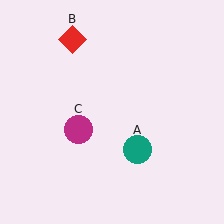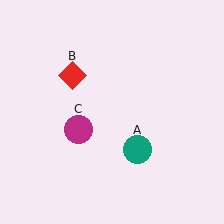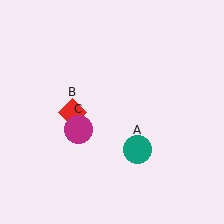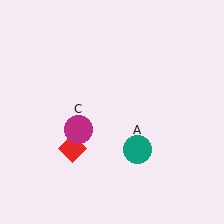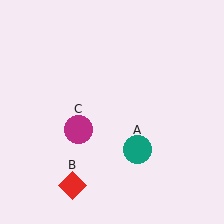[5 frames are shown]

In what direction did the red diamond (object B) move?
The red diamond (object B) moved down.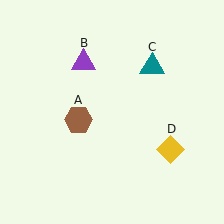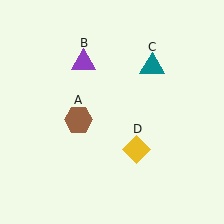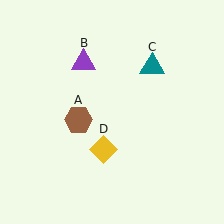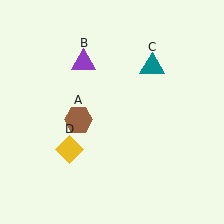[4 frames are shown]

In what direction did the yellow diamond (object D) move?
The yellow diamond (object D) moved left.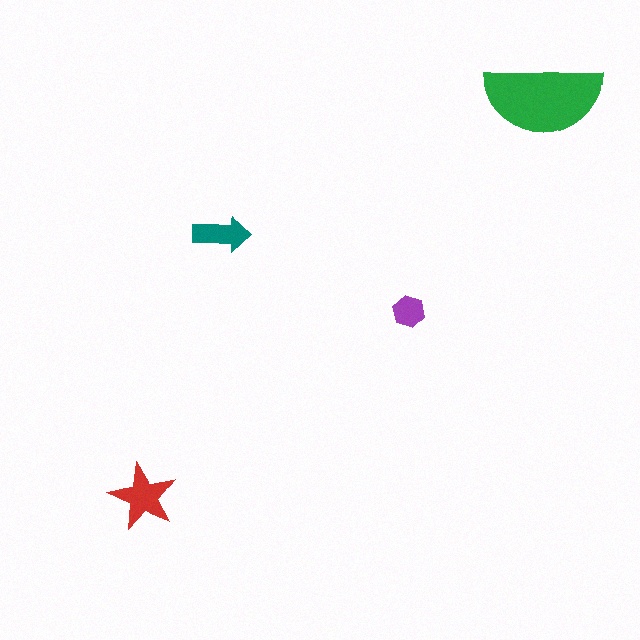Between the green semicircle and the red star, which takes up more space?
The green semicircle.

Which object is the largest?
The green semicircle.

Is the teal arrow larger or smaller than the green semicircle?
Smaller.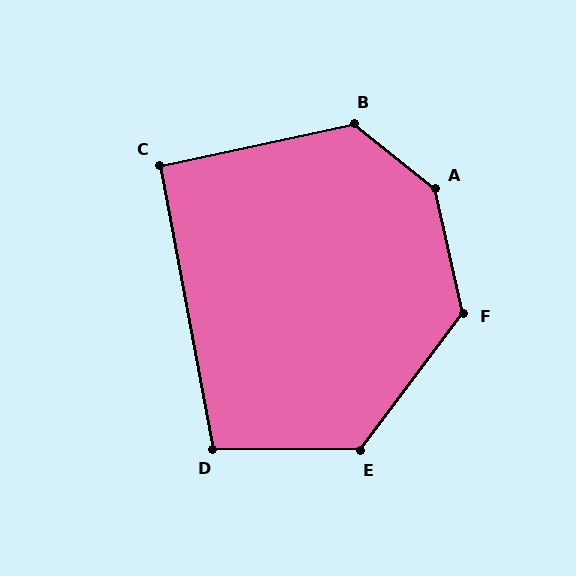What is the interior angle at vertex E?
Approximately 127 degrees (obtuse).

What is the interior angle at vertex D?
Approximately 101 degrees (obtuse).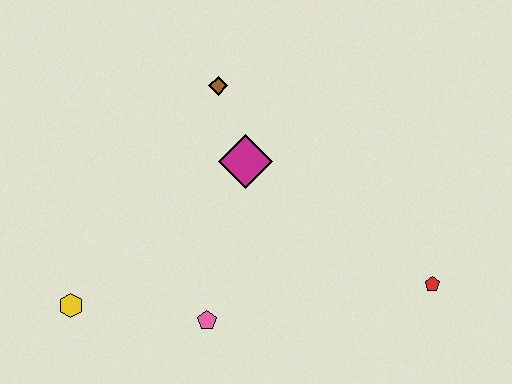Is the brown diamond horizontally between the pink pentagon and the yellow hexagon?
No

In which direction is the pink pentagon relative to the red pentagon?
The pink pentagon is to the left of the red pentagon.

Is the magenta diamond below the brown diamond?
Yes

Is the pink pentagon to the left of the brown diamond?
Yes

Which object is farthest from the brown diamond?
The red pentagon is farthest from the brown diamond.